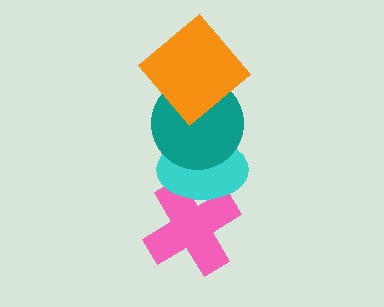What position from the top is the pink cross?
The pink cross is 4th from the top.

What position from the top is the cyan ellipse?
The cyan ellipse is 3rd from the top.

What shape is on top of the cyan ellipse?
The teal circle is on top of the cyan ellipse.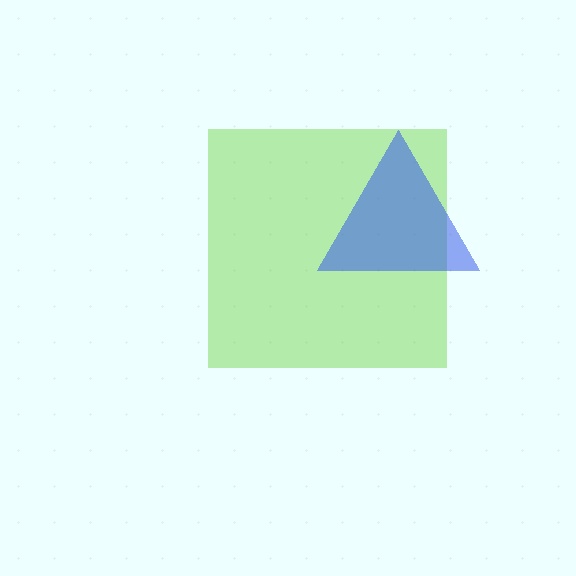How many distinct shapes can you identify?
There are 2 distinct shapes: a lime square, a blue triangle.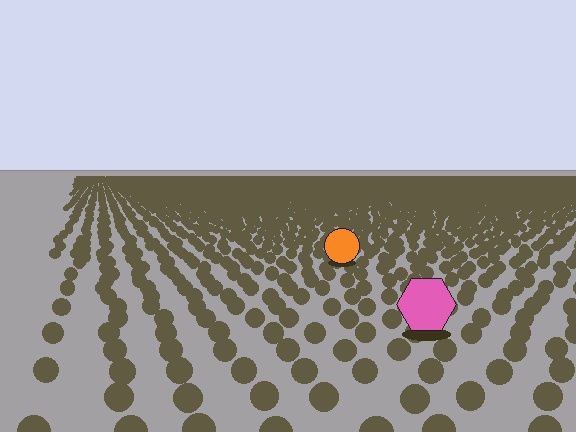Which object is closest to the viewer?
The pink hexagon is closest. The texture marks near it are larger and more spread out.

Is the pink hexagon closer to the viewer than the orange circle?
Yes. The pink hexagon is closer — you can tell from the texture gradient: the ground texture is coarser near it.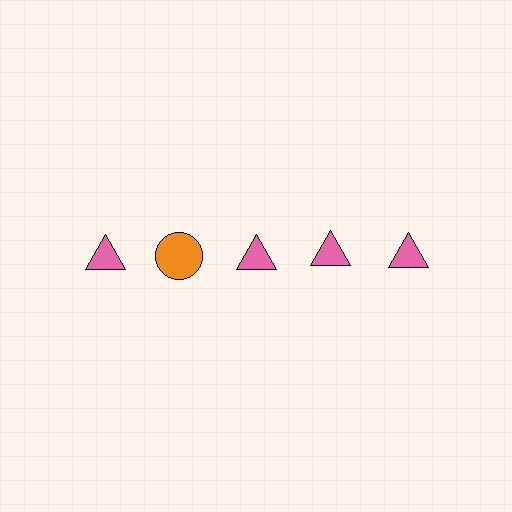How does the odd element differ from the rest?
It differs in both color (orange instead of pink) and shape (circle instead of triangle).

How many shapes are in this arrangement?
There are 5 shapes arranged in a grid pattern.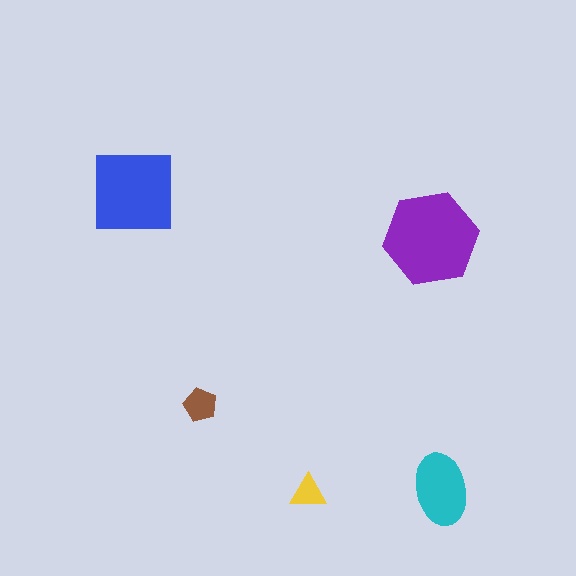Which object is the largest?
The purple hexagon.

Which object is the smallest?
The yellow triangle.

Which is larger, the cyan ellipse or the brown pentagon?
The cyan ellipse.